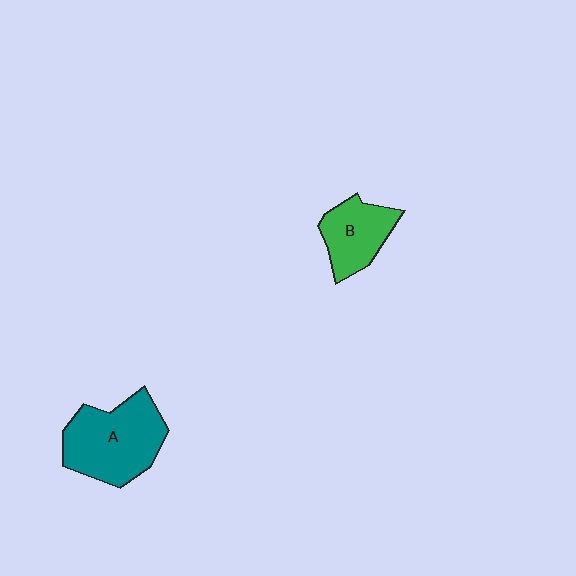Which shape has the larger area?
Shape A (teal).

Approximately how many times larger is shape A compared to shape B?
Approximately 1.6 times.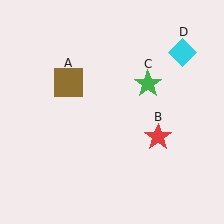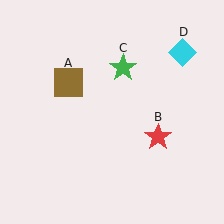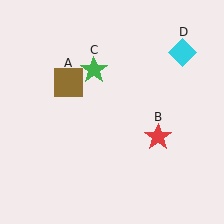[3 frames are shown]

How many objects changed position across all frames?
1 object changed position: green star (object C).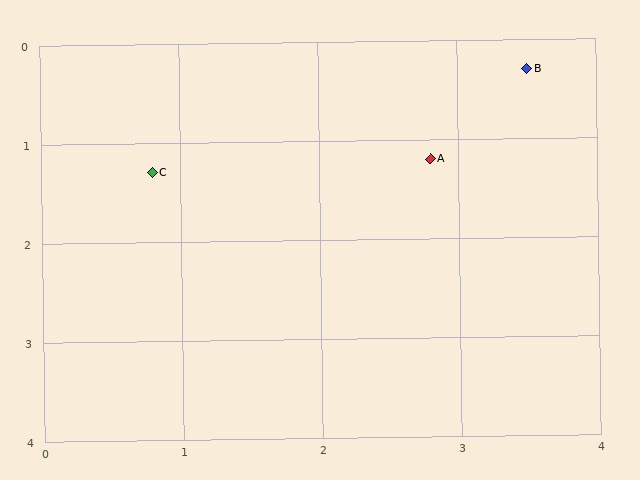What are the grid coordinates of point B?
Point B is at approximately (3.5, 0.3).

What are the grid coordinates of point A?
Point A is at approximately (2.8, 1.2).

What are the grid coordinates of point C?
Point C is at approximately (0.8, 1.3).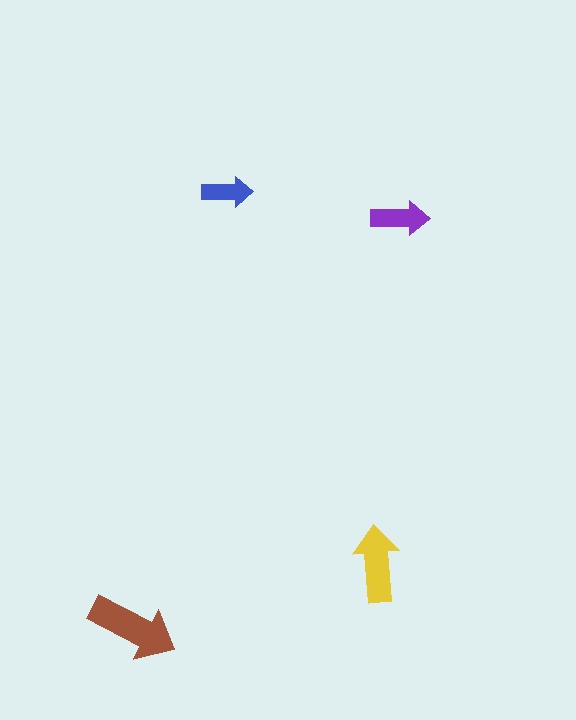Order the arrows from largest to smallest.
the brown one, the yellow one, the purple one, the blue one.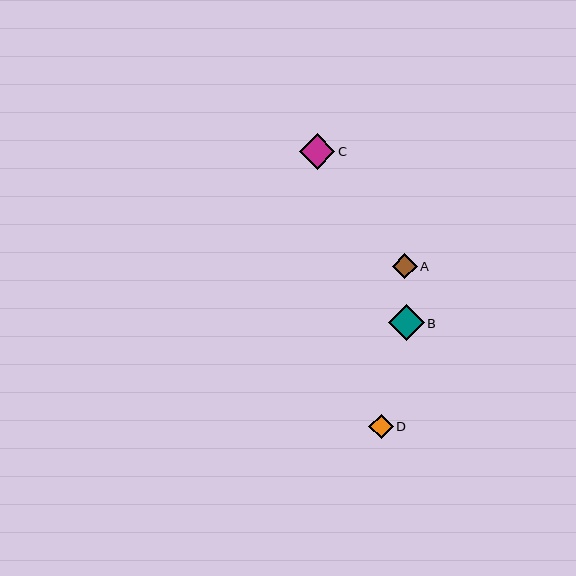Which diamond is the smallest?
Diamond D is the smallest with a size of approximately 24 pixels.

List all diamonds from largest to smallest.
From largest to smallest: B, C, A, D.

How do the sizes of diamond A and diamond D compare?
Diamond A and diamond D are approximately the same size.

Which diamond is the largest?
Diamond B is the largest with a size of approximately 35 pixels.